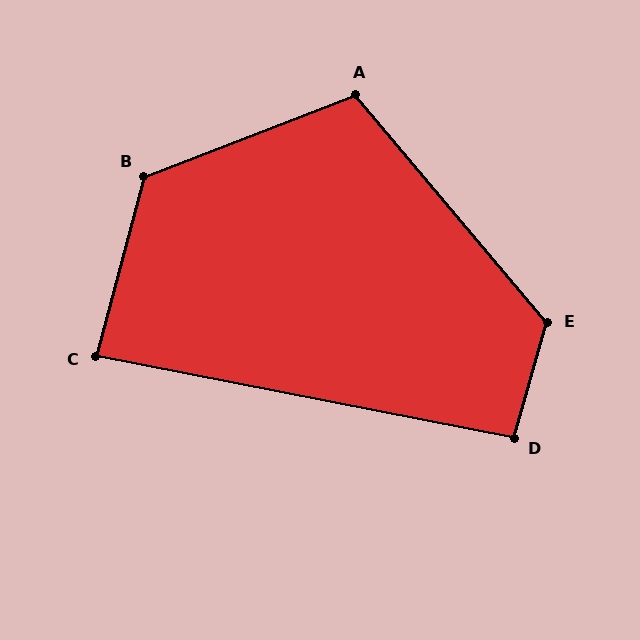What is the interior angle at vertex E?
Approximately 124 degrees (obtuse).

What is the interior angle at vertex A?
Approximately 109 degrees (obtuse).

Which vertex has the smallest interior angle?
C, at approximately 86 degrees.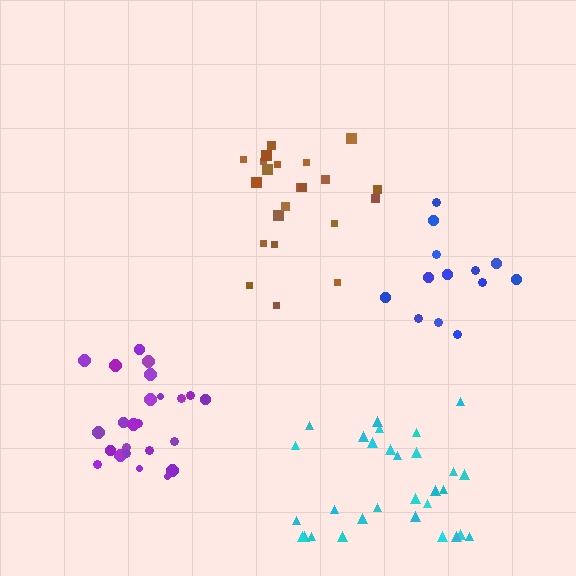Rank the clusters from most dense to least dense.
purple, brown, blue, cyan.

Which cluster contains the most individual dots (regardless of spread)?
Cyan (30).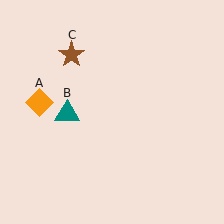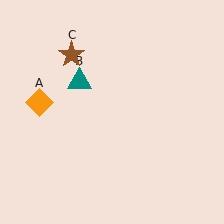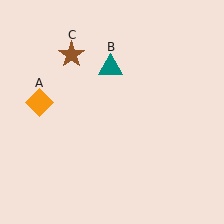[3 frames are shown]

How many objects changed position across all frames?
1 object changed position: teal triangle (object B).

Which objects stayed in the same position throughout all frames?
Orange diamond (object A) and brown star (object C) remained stationary.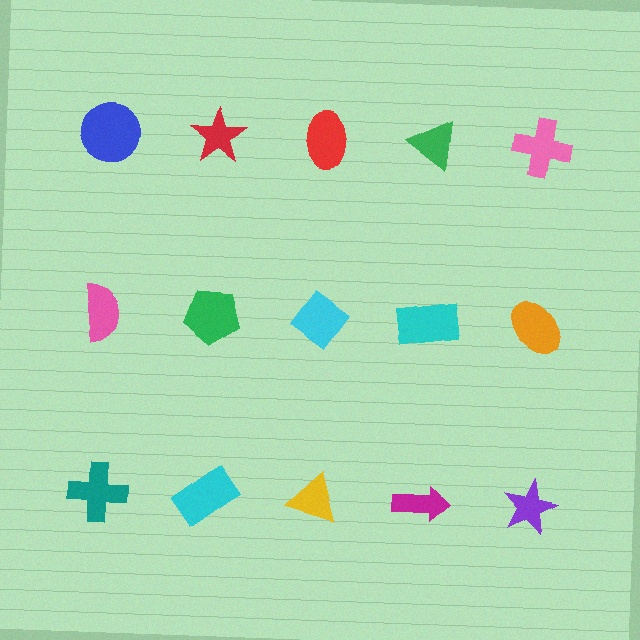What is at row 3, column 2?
A cyan rectangle.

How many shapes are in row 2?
5 shapes.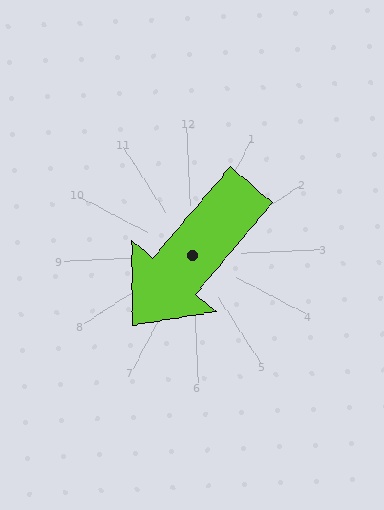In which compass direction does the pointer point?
Southwest.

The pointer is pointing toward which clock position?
Roughly 7 o'clock.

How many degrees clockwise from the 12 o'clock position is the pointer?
Approximately 223 degrees.